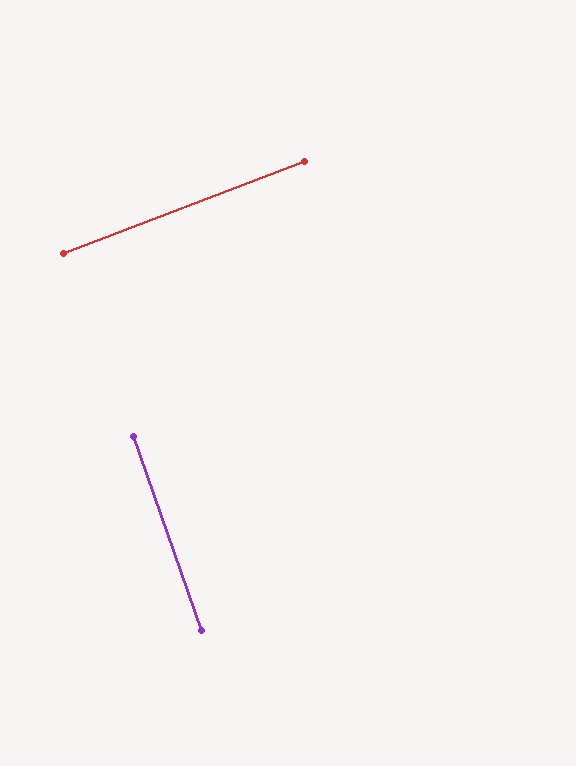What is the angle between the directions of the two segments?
Approximately 89 degrees.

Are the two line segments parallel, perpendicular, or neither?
Perpendicular — they meet at approximately 89°.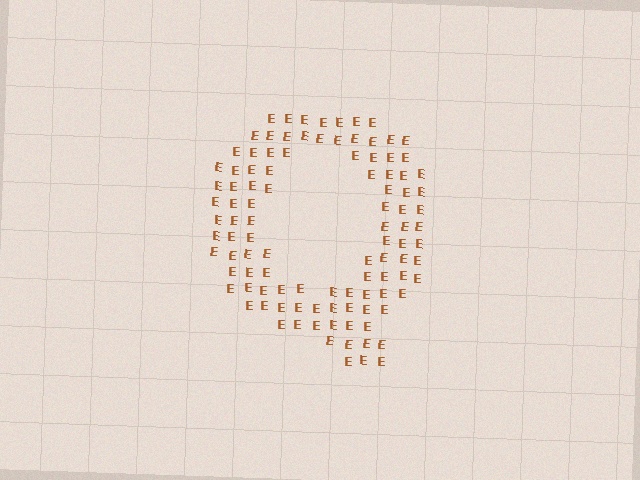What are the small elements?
The small elements are letter E's.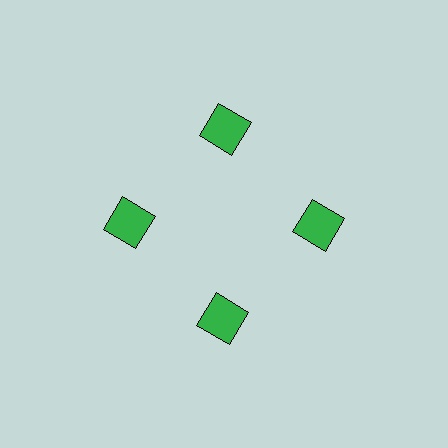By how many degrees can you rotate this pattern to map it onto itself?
The pattern maps onto itself every 90 degrees of rotation.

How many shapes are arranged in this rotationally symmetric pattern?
There are 4 shapes, arranged in 4 groups of 1.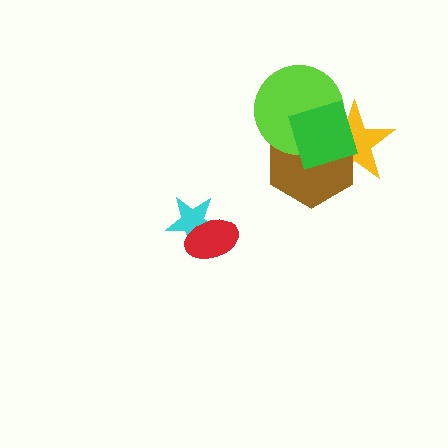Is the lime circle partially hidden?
Yes, it is partially covered by another shape.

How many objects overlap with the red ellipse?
1 object overlaps with the red ellipse.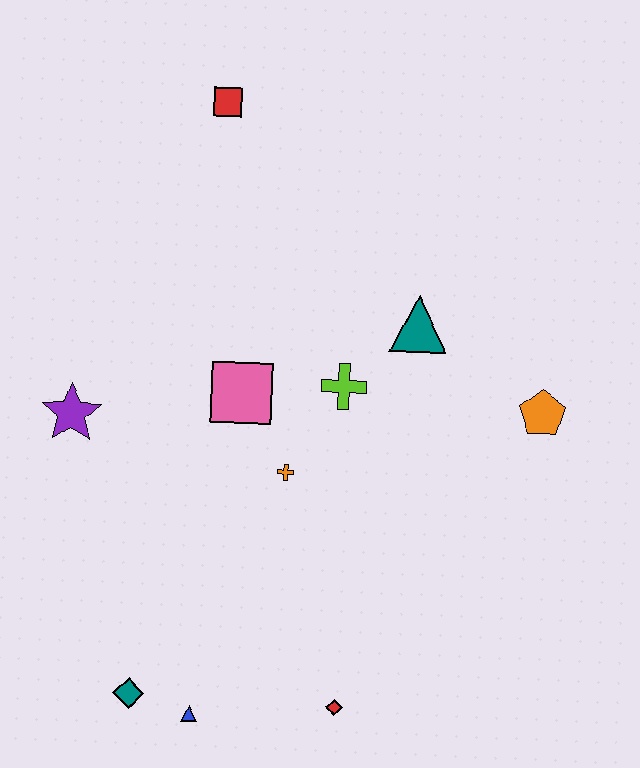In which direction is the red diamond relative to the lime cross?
The red diamond is below the lime cross.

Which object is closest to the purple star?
The pink square is closest to the purple star.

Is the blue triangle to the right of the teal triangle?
No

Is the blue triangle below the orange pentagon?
Yes